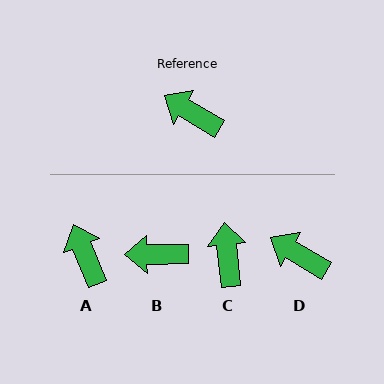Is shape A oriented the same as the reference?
No, it is off by about 37 degrees.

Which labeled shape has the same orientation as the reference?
D.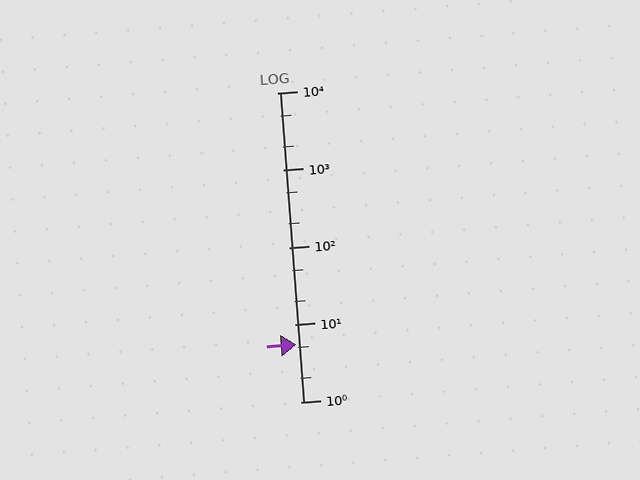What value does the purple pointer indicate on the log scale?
The pointer indicates approximately 5.5.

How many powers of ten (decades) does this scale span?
The scale spans 4 decades, from 1 to 10000.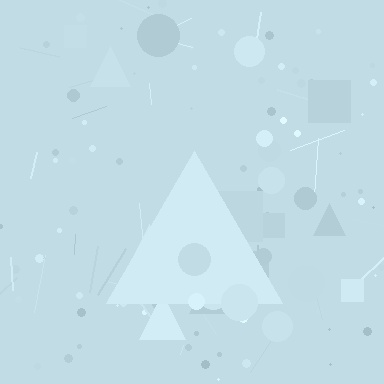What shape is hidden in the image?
A triangle is hidden in the image.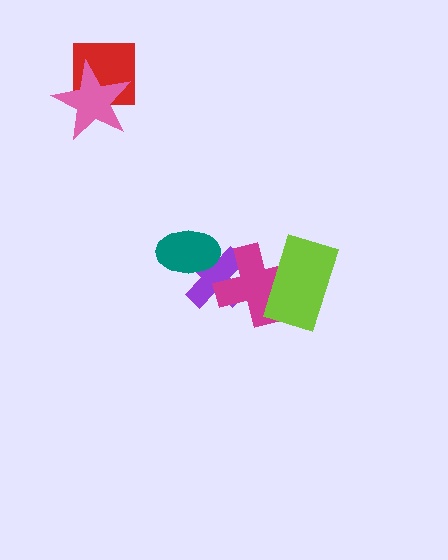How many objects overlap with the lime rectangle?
1 object overlaps with the lime rectangle.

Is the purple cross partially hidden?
Yes, it is partially covered by another shape.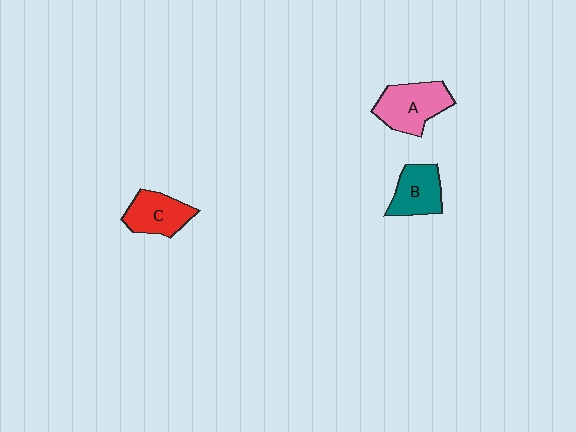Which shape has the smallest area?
Shape B (teal).